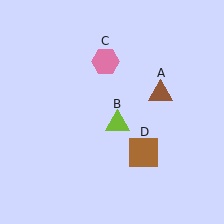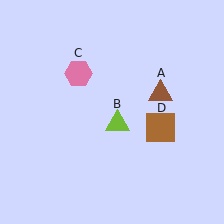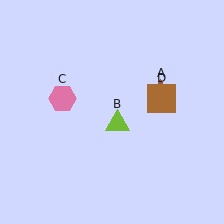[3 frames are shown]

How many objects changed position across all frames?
2 objects changed position: pink hexagon (object C), brown square (object D).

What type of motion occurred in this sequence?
The pink hexagon (object C), brown square (object D) rotated counterclockwise around the center of the scene.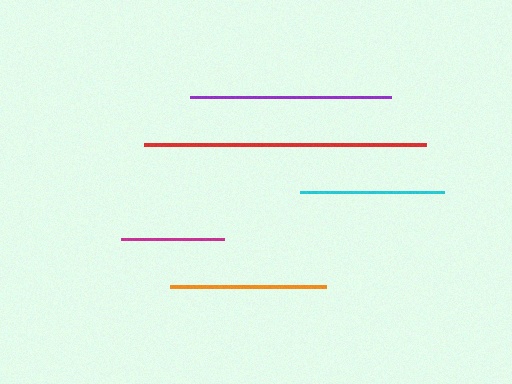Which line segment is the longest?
The red line is the longest at approximately 281 pixels.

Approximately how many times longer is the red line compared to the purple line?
The red line is approximately 1.4 times the length of the purple line.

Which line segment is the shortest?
The magenta line is the shortest at approximately 103 pixels.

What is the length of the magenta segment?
The magenta segment is approximately 103 pixels long.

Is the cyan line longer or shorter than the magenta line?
The cyan line is longer than the magenta line.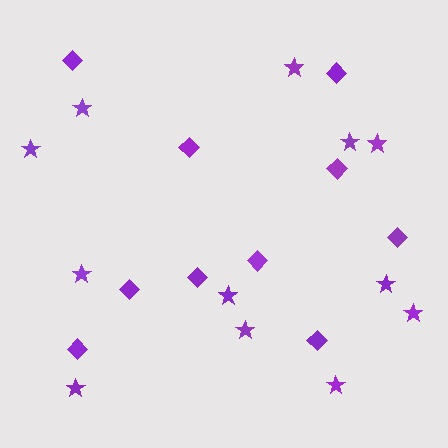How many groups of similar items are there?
There are 2 groups: one group of diamonds (10) and one group of stars (12).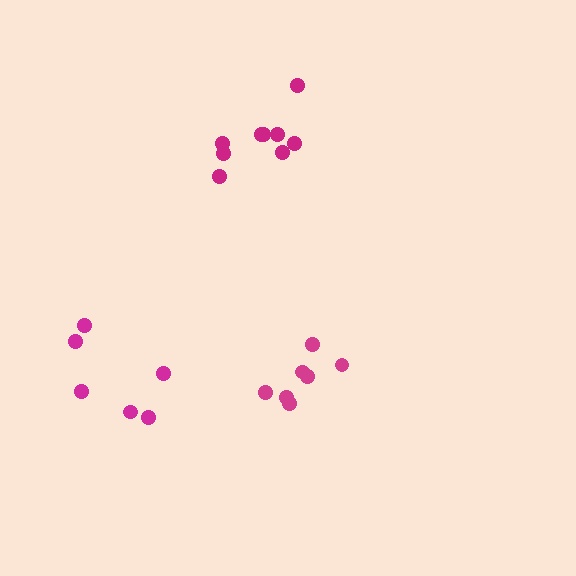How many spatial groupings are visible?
There are 3 spatial groupings.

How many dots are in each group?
Group 1: 7 dots, Group 2: 9 dots, Group 3: 6 dots (22 total).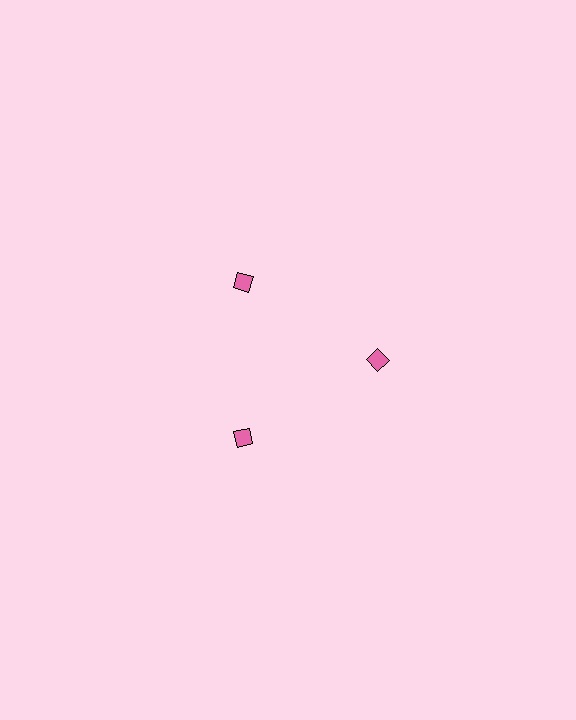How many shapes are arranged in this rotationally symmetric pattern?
There are 3 shapes, arranged in 3 groups of 1.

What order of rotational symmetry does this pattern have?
This pattern has 3-fold rotational symmetry.